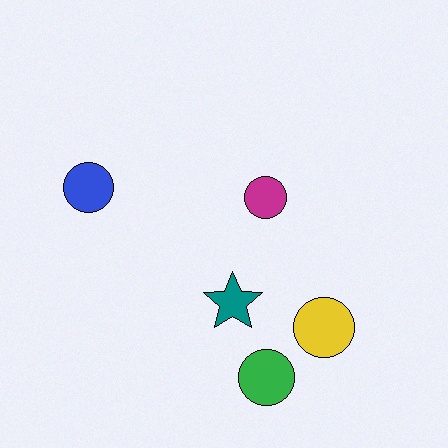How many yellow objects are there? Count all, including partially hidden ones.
There is 1 yellow object.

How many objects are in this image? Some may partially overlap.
There are 5 objects.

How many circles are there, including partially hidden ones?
There are 4 circles.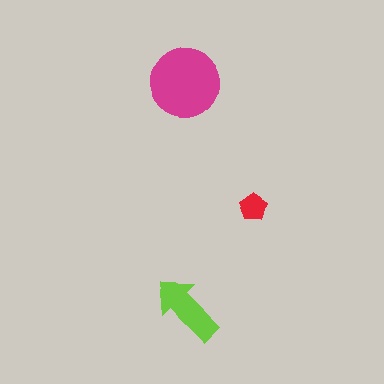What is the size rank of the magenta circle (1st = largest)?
1st.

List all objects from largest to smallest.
The magenta circle, the lime arrow, the red pentagon.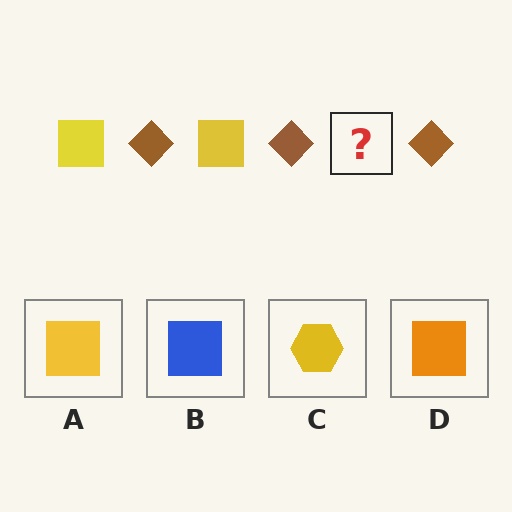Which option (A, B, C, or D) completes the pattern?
A.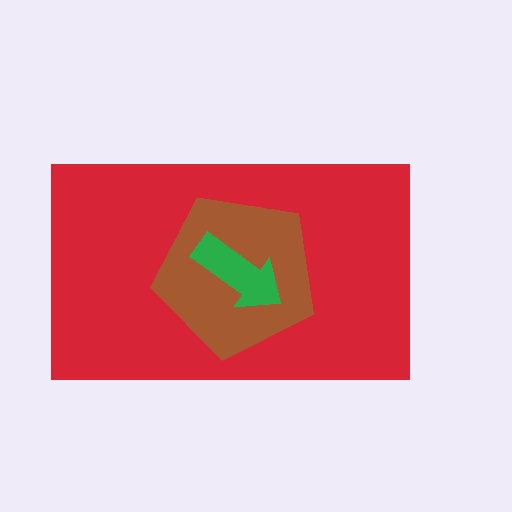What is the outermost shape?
The red rectangle.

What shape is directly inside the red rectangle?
The brown pentagon.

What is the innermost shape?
The green arrow.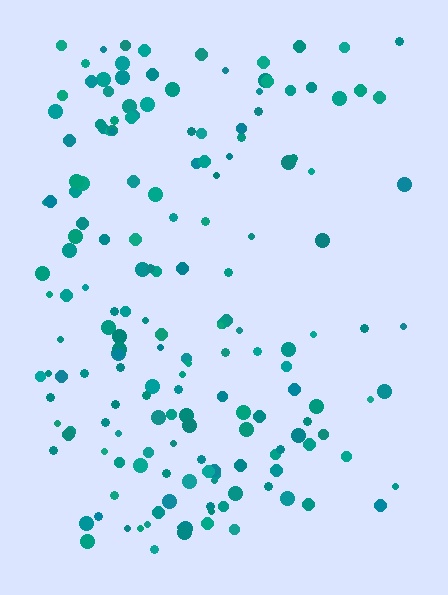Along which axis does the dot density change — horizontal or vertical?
Horizontal.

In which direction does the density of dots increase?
From right to left, with the left side densest.